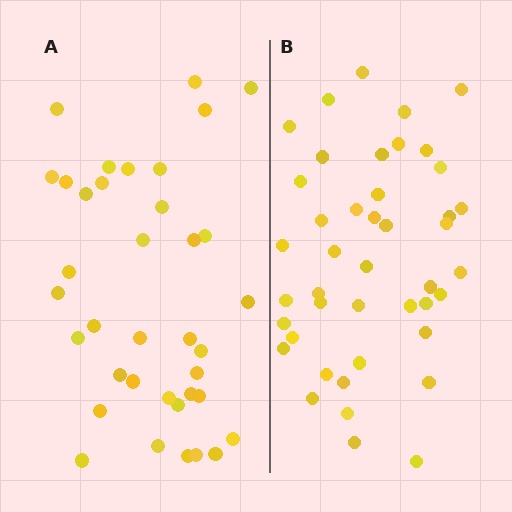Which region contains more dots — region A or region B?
Region B (the right region) has more dots.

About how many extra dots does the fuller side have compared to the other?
Region B has about 6 more dots than region A.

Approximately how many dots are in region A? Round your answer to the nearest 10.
About 40 dots. (The exact count is 37, which rounds to 40.)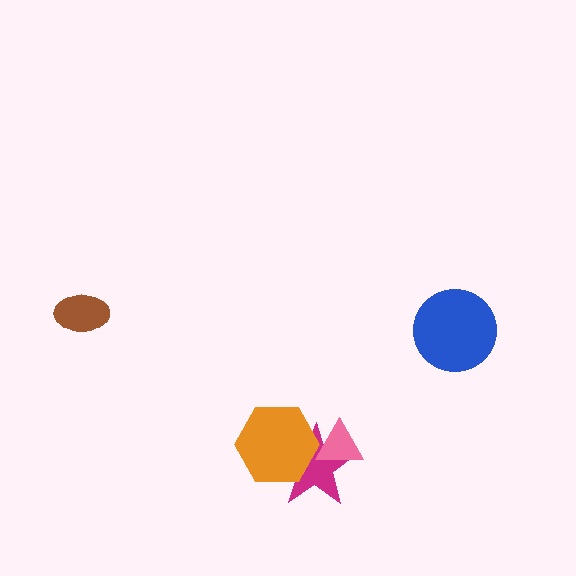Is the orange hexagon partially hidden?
Yes, it is partially covered by another shape.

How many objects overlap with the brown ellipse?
0 objects overlap with the brown ellipse.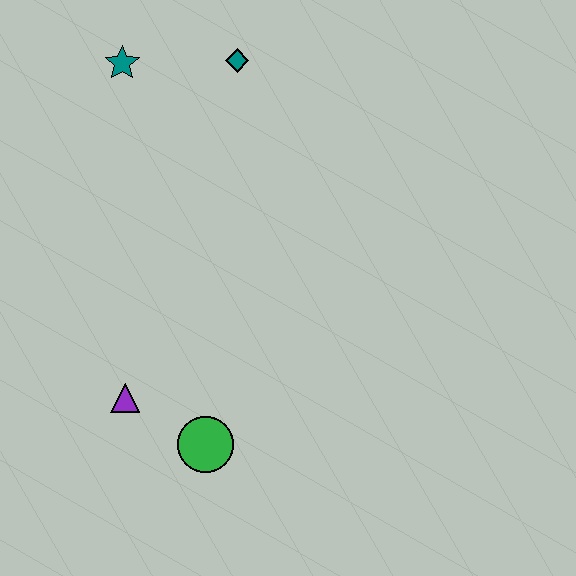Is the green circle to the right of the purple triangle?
Yes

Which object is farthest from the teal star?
The green circle is farthest from the teal star.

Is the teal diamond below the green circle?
No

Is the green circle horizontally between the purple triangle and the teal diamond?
Yes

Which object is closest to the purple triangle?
The green circle is closest to the purple triangle.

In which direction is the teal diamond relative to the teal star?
The teal diamond is to the right of the teal star.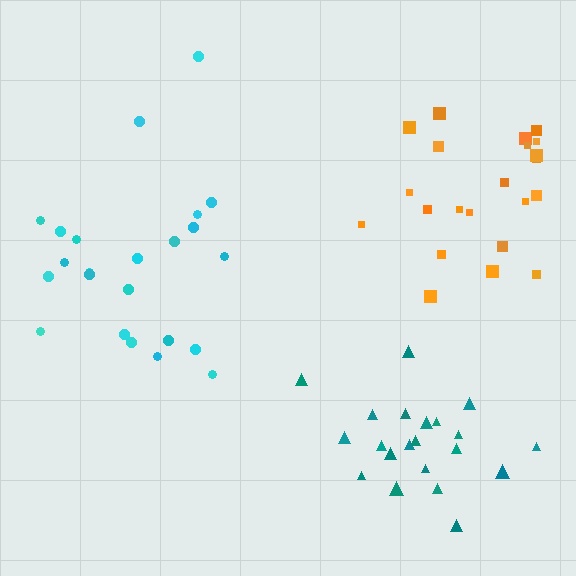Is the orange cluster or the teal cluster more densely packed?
Teal.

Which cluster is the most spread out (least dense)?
Cyan.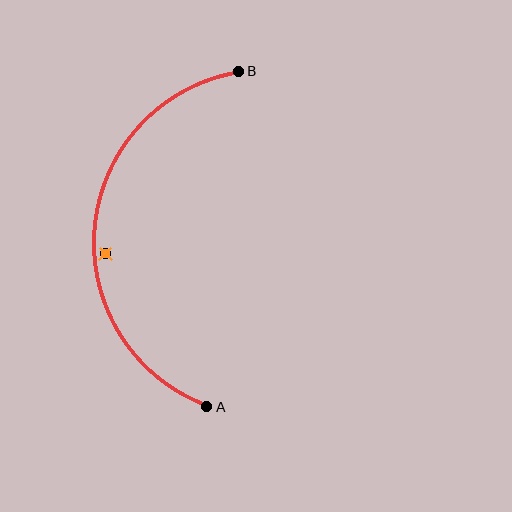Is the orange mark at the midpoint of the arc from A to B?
No — the orange mark does not lie on the arc at all. It sits slightly inside the curve.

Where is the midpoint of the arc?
The arc midpoint is the point on the curve farthest from the straight line joining A and B. It sits to the left of that line.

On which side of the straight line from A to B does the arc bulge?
The arc bulges to the left of the straight line connecting A and B.